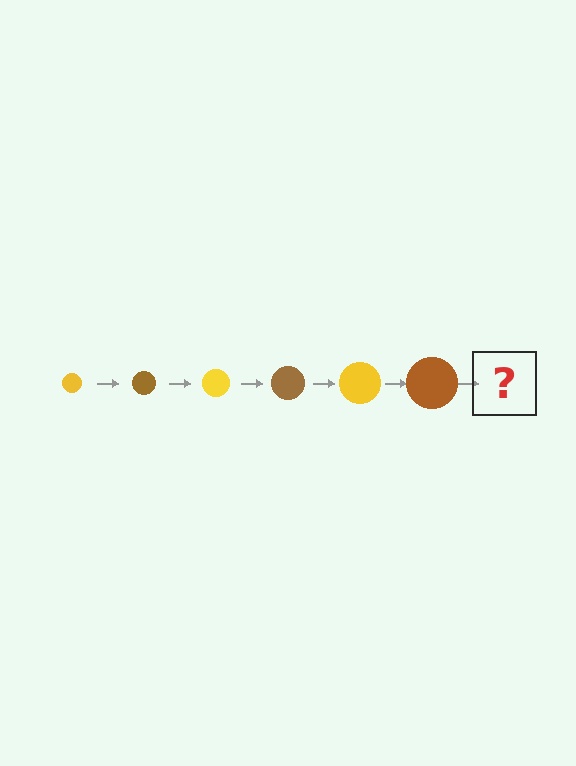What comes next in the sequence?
The next element should be a yellow circle, larger than the previous one.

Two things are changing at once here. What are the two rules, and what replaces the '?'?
The two rules are that the circle grows larger each step and the color cycles through yellow and brown. The '?' should be a yellow circle, larger than the previous one.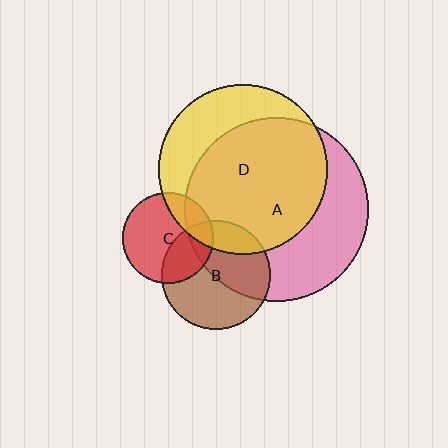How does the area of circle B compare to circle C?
Approximately 1.4 times.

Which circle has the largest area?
Circle A (pink).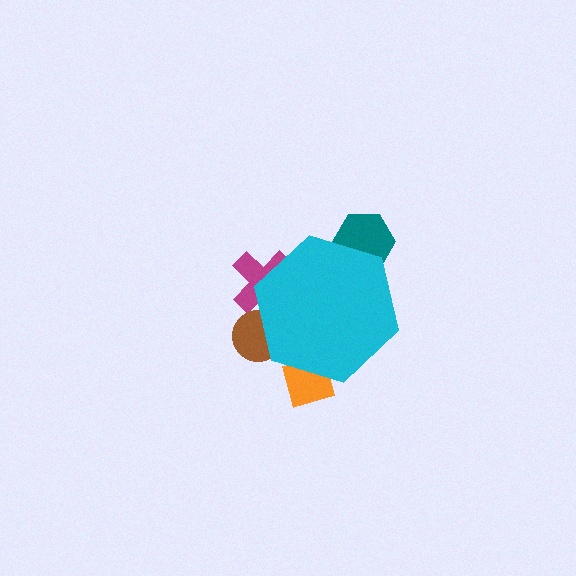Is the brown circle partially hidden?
Yes, the brown circle is partially hidden behind the cyan hexagon.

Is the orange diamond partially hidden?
Yes, the orange diamond is partially hidden behind the cyan hexagon.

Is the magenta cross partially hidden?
Yes, the magenta cross is partially hidden behind the cyan hexagon.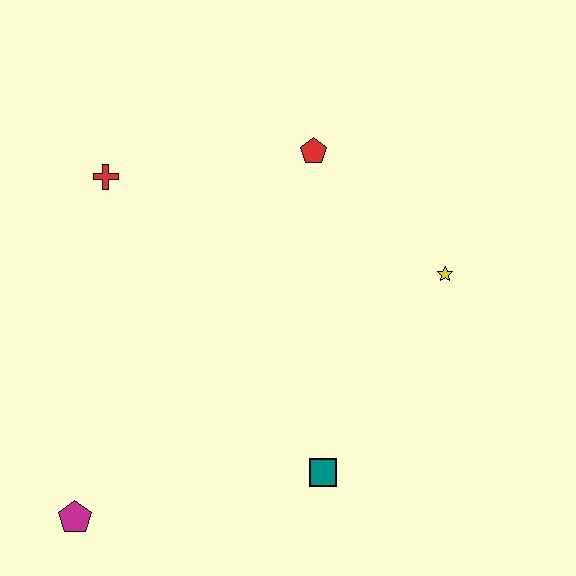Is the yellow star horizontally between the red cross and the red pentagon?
No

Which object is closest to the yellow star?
The red pentagon is closest to the yellow star.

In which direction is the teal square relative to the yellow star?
The teal square is below the yellow star.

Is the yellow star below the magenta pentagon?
No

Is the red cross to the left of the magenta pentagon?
No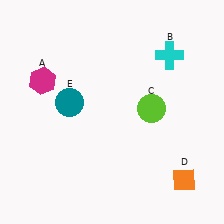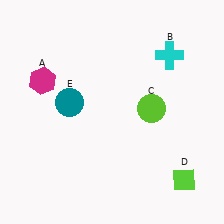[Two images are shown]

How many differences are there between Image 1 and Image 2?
There is 1 difference between the two images.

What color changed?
The diamond (D) changed from orange in Image 1 to lime in Image 2.